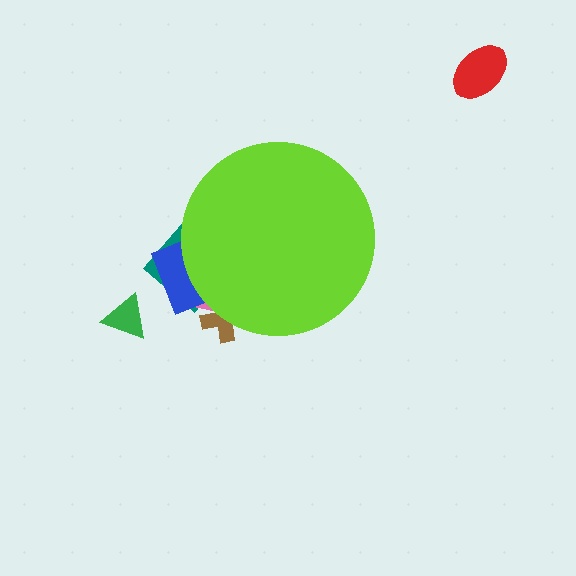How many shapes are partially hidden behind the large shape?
4 shapes are partially hidden.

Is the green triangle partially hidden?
No, the green triangle is fully visible.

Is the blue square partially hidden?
Yes, the blue square is partially hidden behind the lime circle.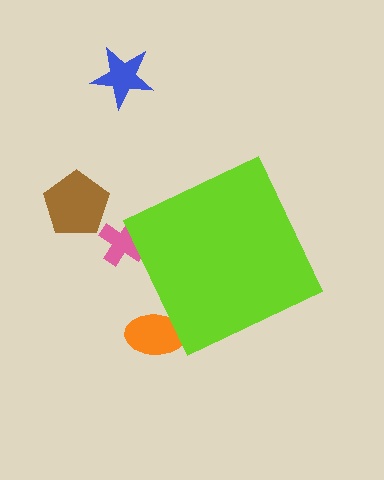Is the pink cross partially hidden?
Yes, the pink cross is partially hidden behind the lime diamond.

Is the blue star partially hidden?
No, the blue star is fully visible.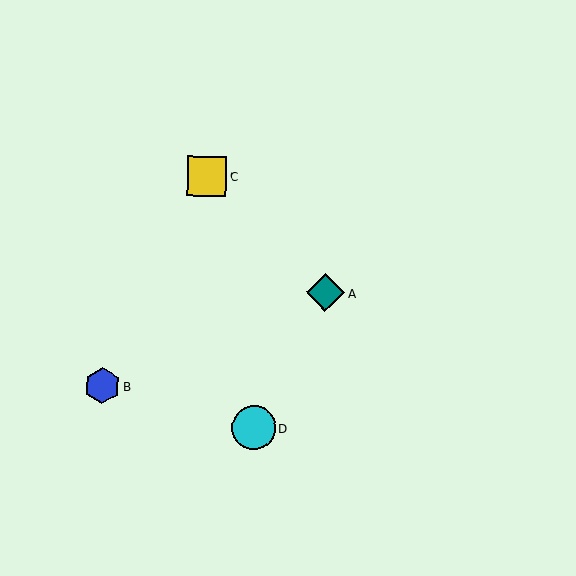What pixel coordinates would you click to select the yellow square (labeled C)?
Click at (207, 176) to select the yellow square C.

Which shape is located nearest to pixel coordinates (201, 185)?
The yellow square (labeled C) at (207, 176) is nearest to that location.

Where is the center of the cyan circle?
The center of the cyan circle is at (254, 428).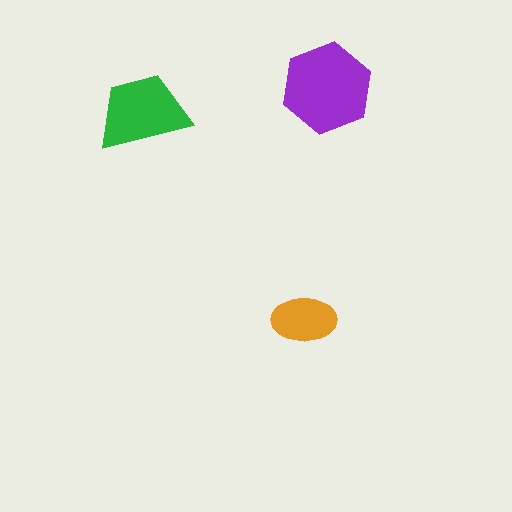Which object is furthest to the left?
The green trapezoid is leftmost.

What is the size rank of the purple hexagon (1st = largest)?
1st.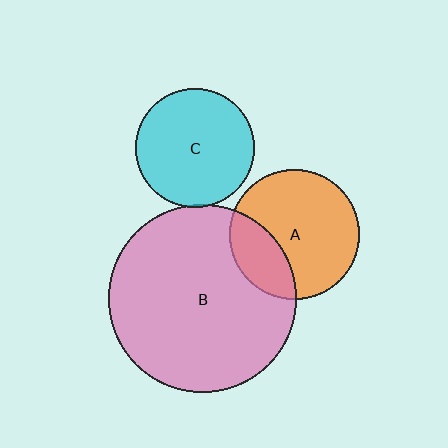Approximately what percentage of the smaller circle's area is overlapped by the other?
Approximately 25%.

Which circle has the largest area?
Circle B (pink).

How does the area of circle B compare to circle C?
Approximately 2.5 times.